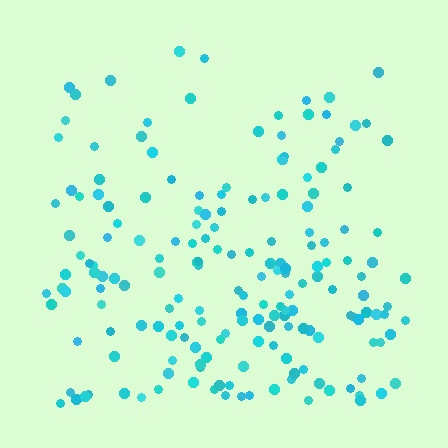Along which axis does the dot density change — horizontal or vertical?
Vertical.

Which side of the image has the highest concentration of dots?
The bottom.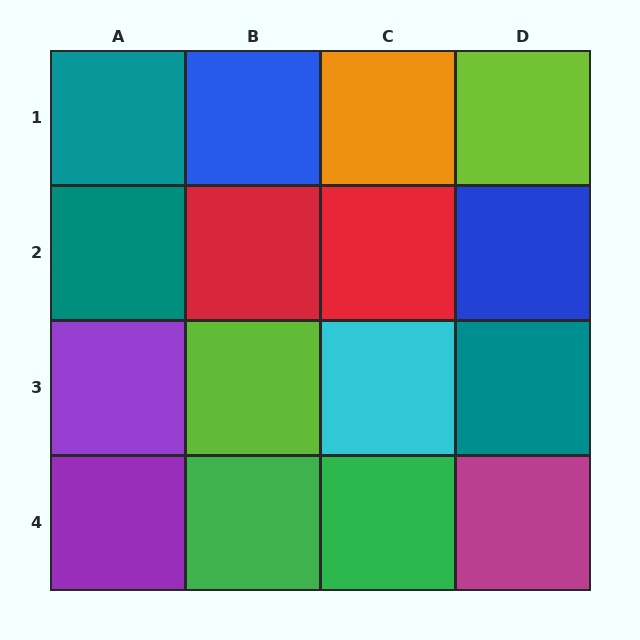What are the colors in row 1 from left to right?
Teal, blue, orange, lime.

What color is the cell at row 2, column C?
Red.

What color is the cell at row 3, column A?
Purple.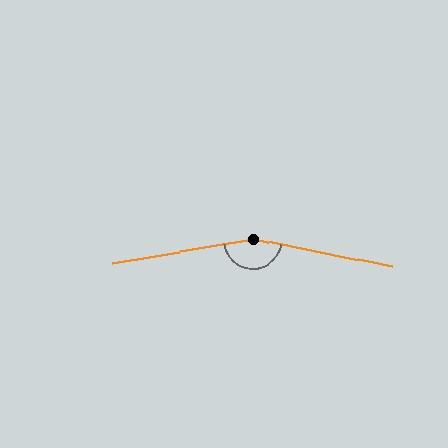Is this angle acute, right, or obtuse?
It is obtuse.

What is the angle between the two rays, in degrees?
Approximately 159 degrees.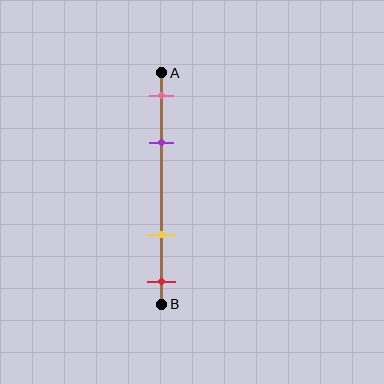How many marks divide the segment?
There are 4 marks dividing the segment.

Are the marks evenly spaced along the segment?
No, the marks are not evenly spaced.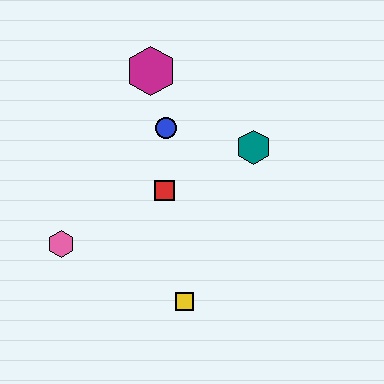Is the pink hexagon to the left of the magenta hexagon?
Yes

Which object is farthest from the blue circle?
The yellow square is farthest from the blue circle.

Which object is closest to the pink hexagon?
The red square is closest to the pink hexagon.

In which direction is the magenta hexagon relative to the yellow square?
The magenta hexagon is above the yellow square.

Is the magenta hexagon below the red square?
No